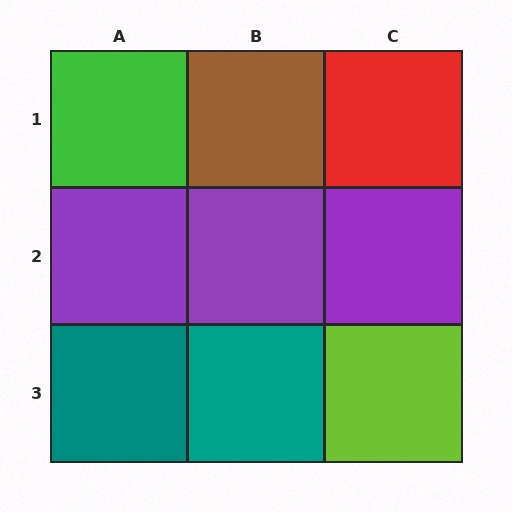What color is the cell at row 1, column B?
Brown.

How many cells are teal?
2 cells are teal.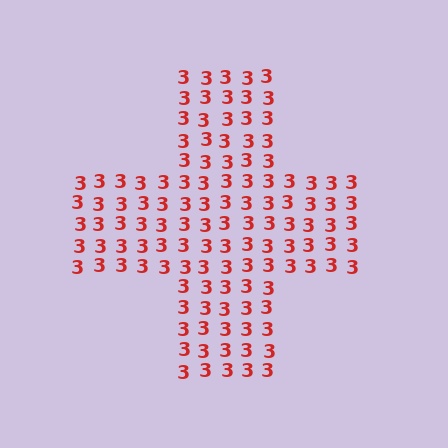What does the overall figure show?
The overall figure shows a cross.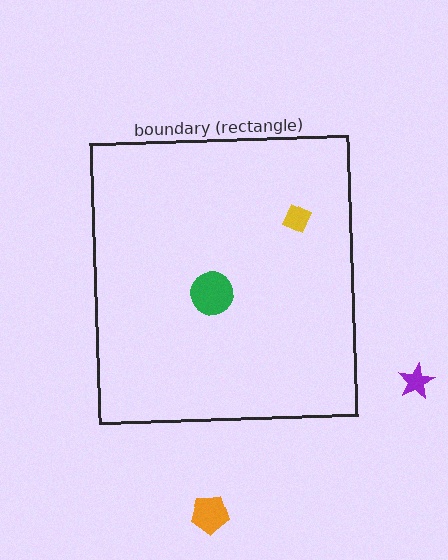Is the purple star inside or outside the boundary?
Outside.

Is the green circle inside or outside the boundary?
Inside.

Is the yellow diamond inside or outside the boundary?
Inside.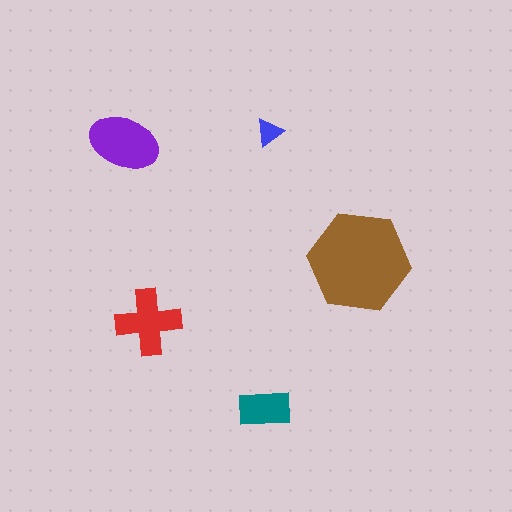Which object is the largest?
The brown hexagon.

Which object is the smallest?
The blue triangle.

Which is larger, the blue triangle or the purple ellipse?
The purple ellipse.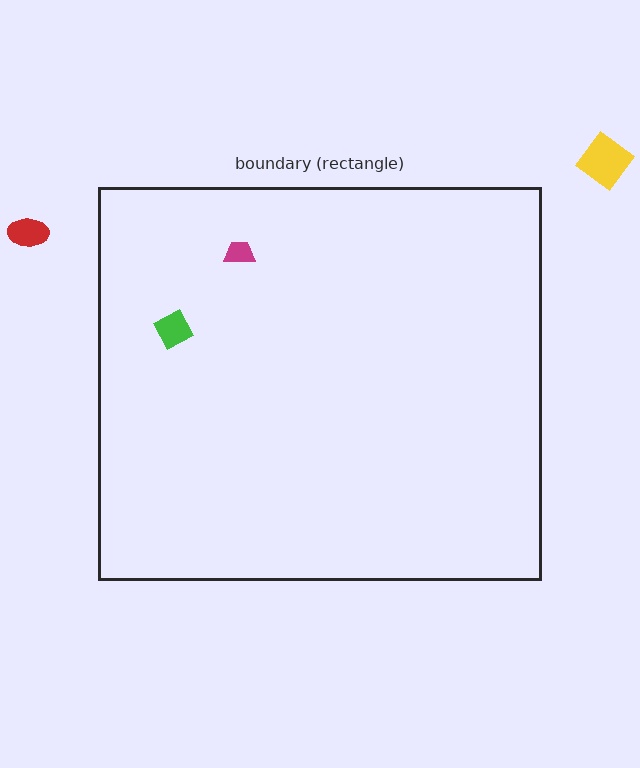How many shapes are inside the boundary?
2 inside, 2 outside.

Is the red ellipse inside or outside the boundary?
Outside.